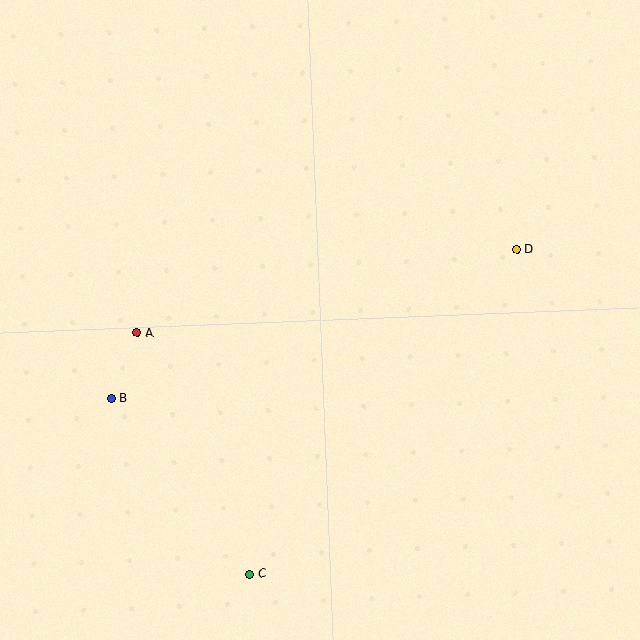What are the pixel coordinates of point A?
Point A is at (137, 333).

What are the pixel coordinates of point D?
Point D is at (517, 249).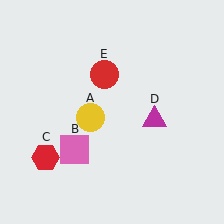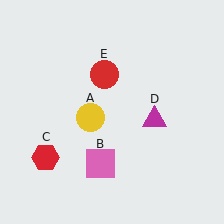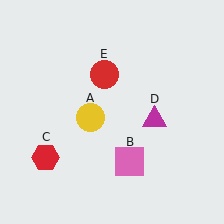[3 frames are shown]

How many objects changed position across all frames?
1 object changed position: pink square (object B).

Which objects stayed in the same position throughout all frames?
Yellow circle (object A) and red hexagon (object C) and magenta triangle (object D) and red circle (object E) remained stationary.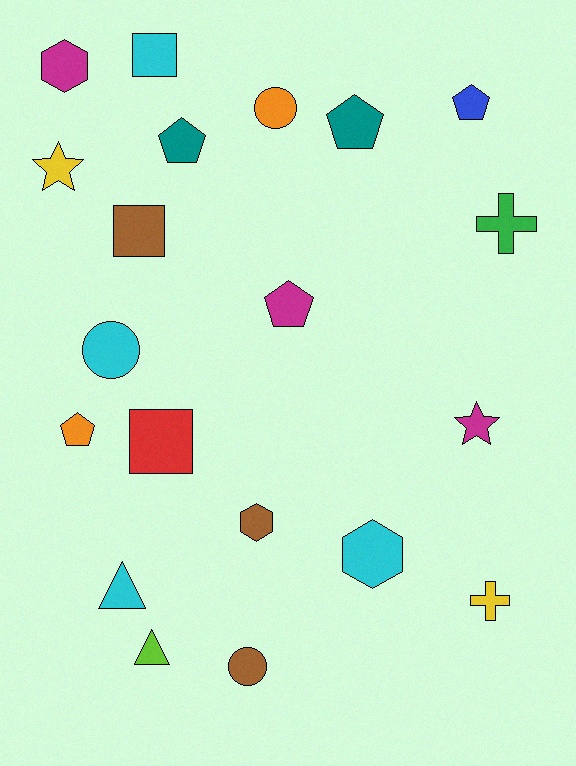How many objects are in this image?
There are 20 objects.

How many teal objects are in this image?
There are 2 teal objects.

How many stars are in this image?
There are 2 stars.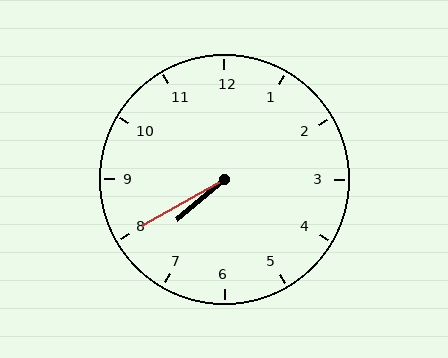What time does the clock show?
7:40.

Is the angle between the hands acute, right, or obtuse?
It is acute.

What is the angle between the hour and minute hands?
Approximately 10 degrees.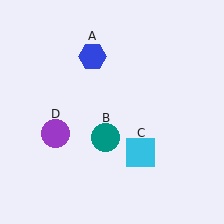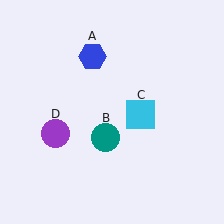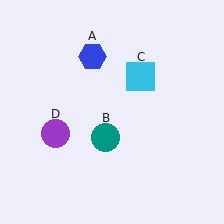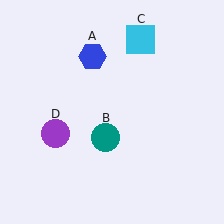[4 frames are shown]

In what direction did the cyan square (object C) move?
The cyan square (object C) moved up.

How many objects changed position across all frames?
1 object changed position: cyan square (object C).